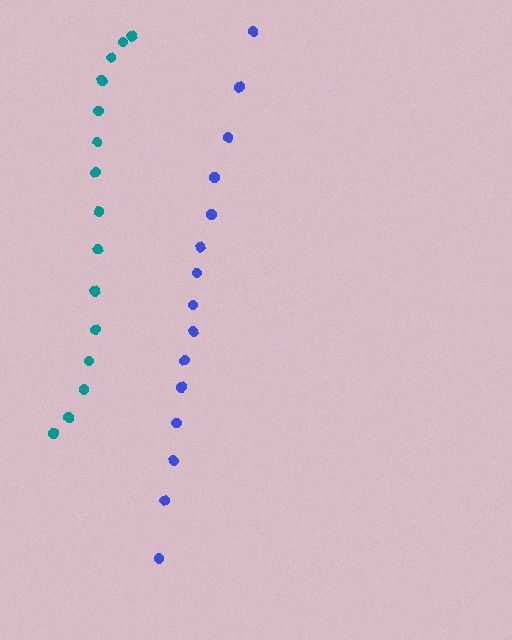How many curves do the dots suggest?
There are 2 distinct paths.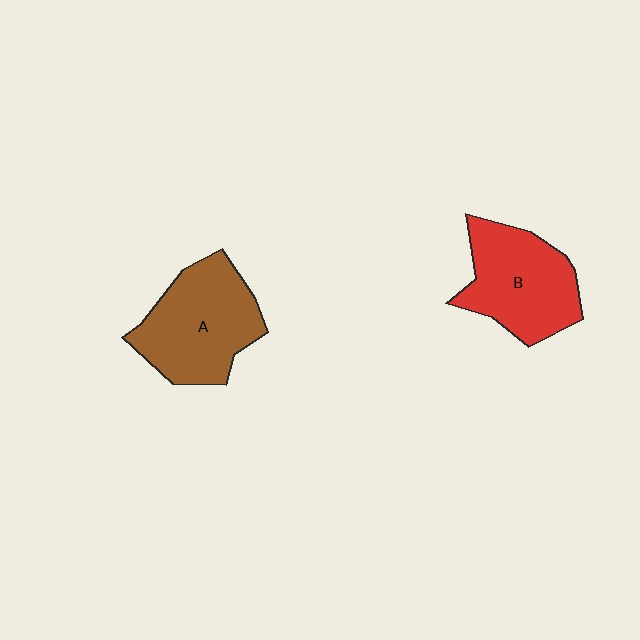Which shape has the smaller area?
Shape B (red).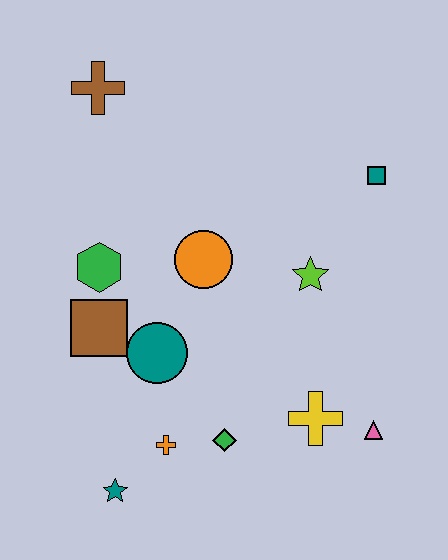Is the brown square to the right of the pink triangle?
No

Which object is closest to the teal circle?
The brown square is closest to the teal circle.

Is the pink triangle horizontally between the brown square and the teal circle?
No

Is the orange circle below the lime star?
No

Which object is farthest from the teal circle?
The teal square is farthest from the teal circle.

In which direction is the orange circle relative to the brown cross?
The orange circle is below the brown cross.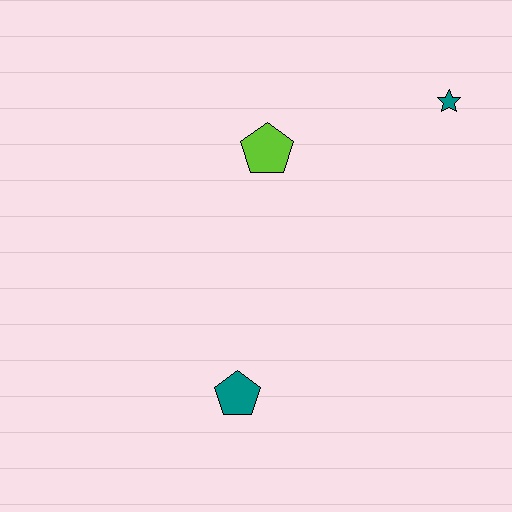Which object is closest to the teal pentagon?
The lime pentagon is closest to the teal pentagon.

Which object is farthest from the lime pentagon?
The teal pentagon is farthest from the lime pentagon.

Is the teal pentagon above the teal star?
No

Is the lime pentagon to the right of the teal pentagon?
Yes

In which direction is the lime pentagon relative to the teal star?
The lime pentagon is to the left of the teal star.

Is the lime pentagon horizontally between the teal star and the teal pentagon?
Yes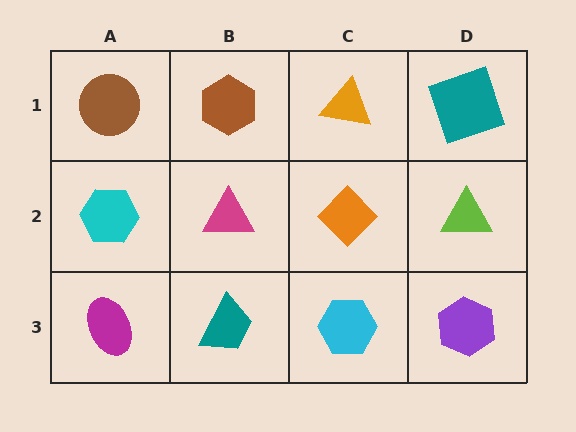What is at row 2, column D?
A lime triangle.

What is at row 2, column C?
An orange diamond.